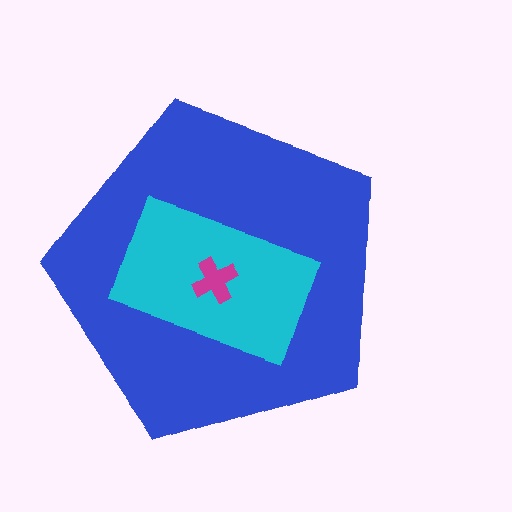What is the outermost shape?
The blue pentagon.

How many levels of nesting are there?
3.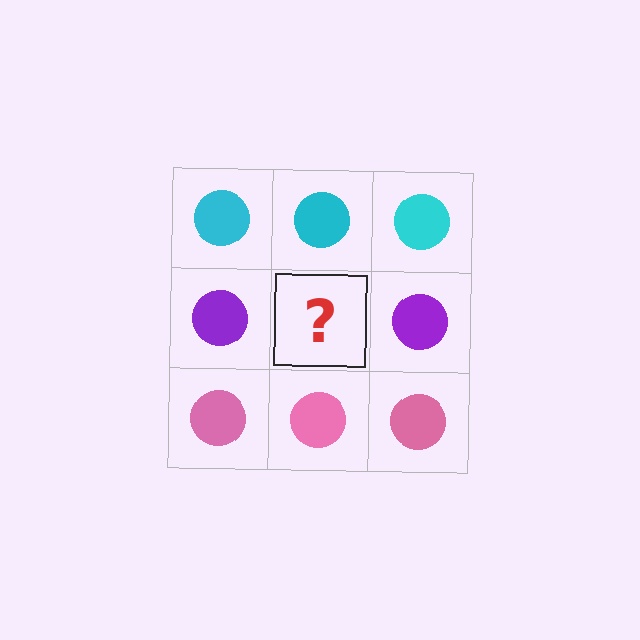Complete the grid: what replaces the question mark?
The question mark should be replaced with a purple circle.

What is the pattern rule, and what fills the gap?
The rule is that each row has a consistent color. The gap should be filled with a purple circle.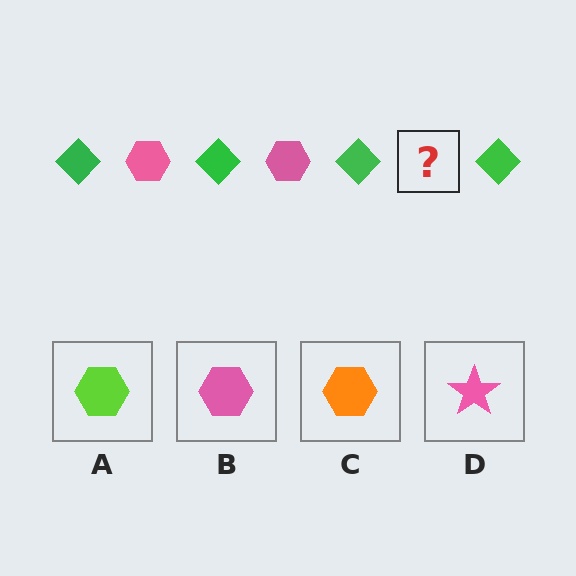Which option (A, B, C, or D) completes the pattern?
B.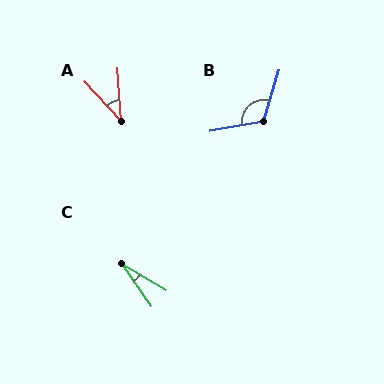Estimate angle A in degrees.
Approximately 39 degrees.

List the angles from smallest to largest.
C (24°), A (39°), B (116°).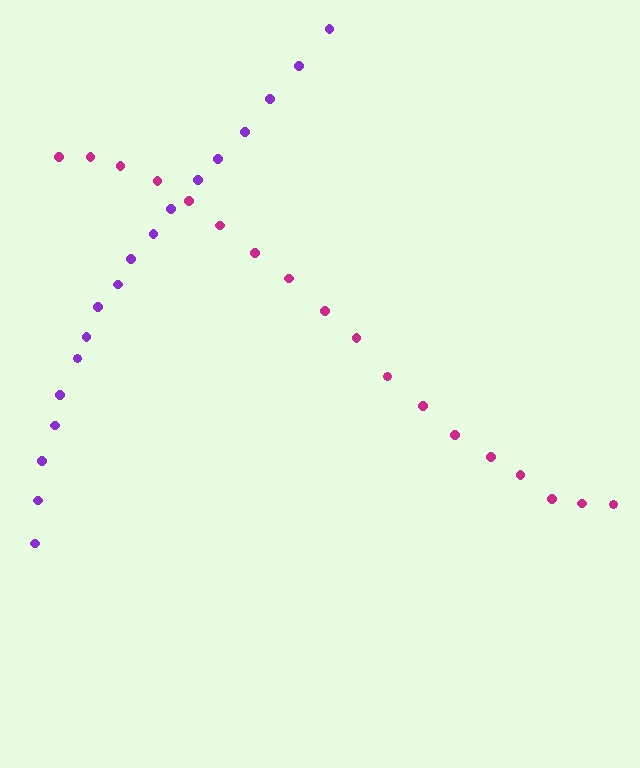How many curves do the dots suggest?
There are 2 distinct paths.